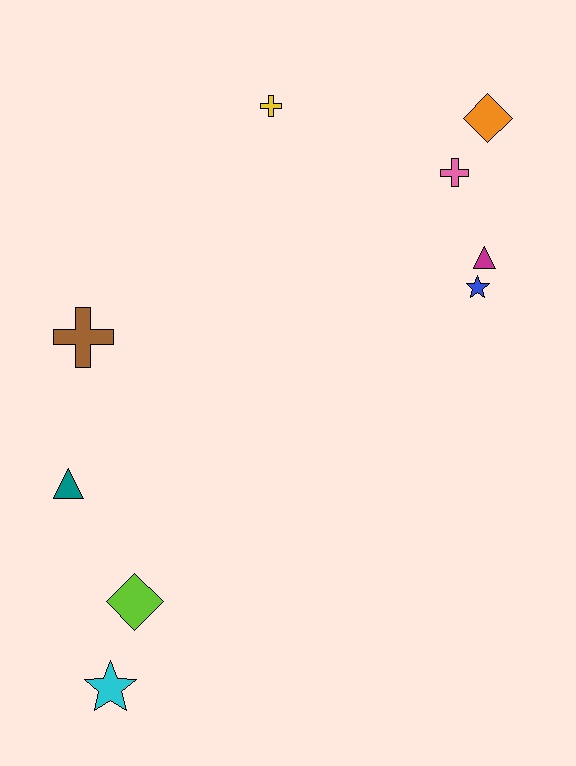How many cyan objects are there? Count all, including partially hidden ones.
There is 1 cyan object.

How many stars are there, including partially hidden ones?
There are 2 stars.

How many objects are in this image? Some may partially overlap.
There are 9 objects.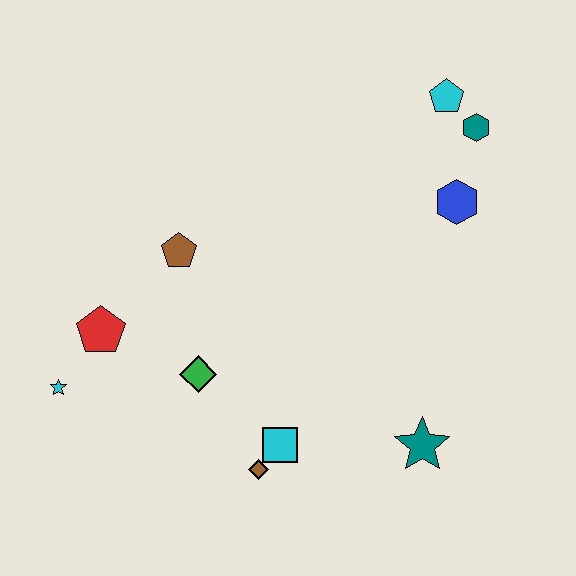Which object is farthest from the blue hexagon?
The cyan star is farthest from the blue hexagon.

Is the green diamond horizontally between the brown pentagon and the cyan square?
Yes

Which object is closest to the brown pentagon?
The red pentagon is closest to the brown pentagon.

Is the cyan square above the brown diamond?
Yes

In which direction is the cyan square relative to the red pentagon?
The cyan square is to the right of the red pentagon.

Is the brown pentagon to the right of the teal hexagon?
No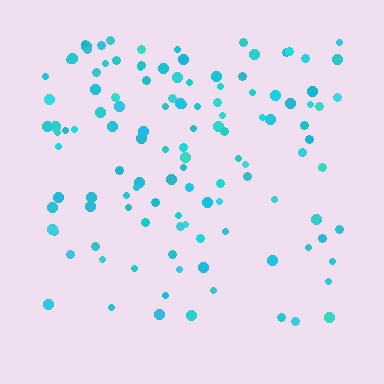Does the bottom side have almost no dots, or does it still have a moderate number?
Still a moderate number, just noticeably fewer than the top.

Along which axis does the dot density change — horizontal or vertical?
Vertical.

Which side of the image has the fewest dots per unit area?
The bottom.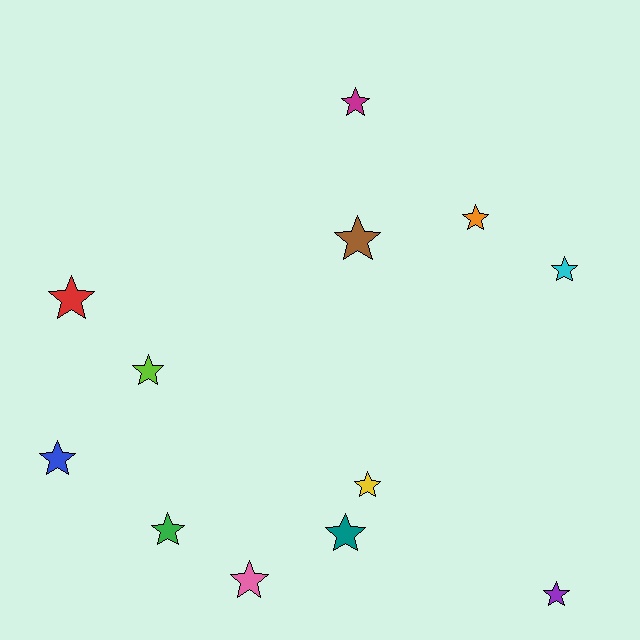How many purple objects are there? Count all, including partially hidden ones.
There is 1 purple object.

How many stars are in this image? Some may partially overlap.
There are 12 stars.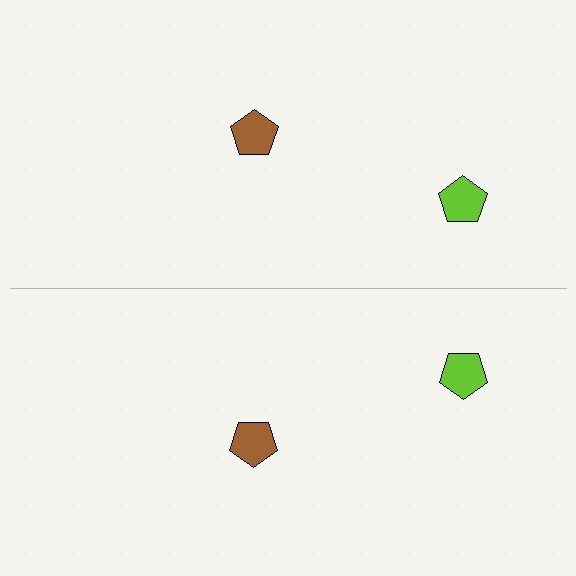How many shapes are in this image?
There are 4 shapes in this image.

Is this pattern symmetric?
Yes, this pattern has bilateral (reflection) symmetry.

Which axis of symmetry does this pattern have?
The pattern has a horizontal axis of symmetry running through the center of the image.